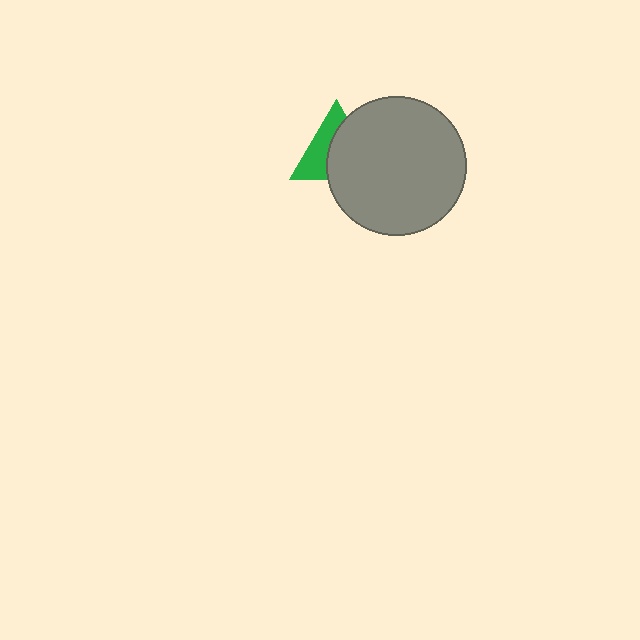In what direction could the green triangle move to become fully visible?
The green triangle could move left. That would shift it out from behind the gray circle entirely.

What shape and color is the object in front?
The object in front is a gray circle.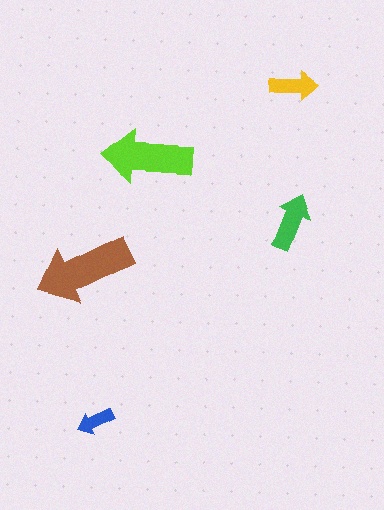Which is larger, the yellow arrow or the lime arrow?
The lime one.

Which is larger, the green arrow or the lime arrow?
The lime one.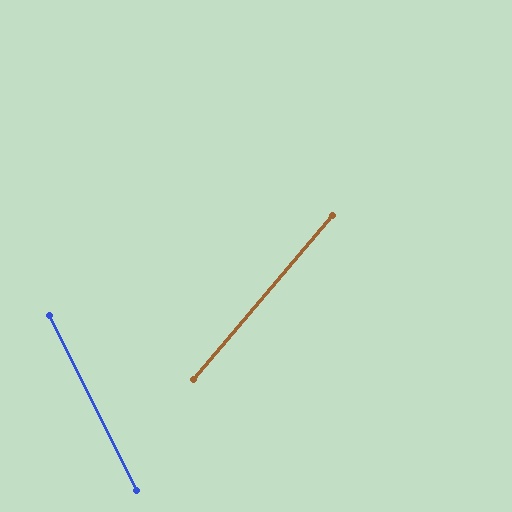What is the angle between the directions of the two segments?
Approximately 67 degrees.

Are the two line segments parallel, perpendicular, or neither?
Neither parallel nor perpendicular — they differ by about 67°.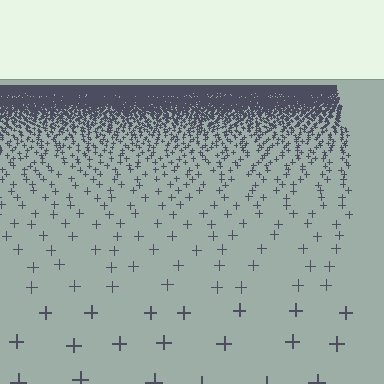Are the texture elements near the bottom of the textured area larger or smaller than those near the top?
Larger. Near the bottom, elements are closer to the viewer and appear at a bigger on-screen size.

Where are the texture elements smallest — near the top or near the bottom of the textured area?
Near the top.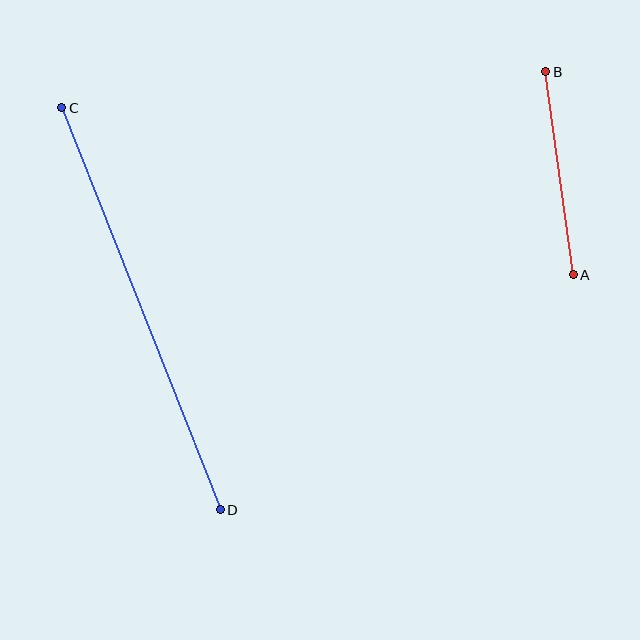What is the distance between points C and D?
The distance is approximately 432 pixels.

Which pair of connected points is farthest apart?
Points C and D are farthest apart.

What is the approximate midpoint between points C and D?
The midpoint is at approximately (141, 309) pixels.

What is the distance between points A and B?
The distance is approximately 205 pixels.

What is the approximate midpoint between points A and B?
The midpoint is at approximately (560, 173) pixels.